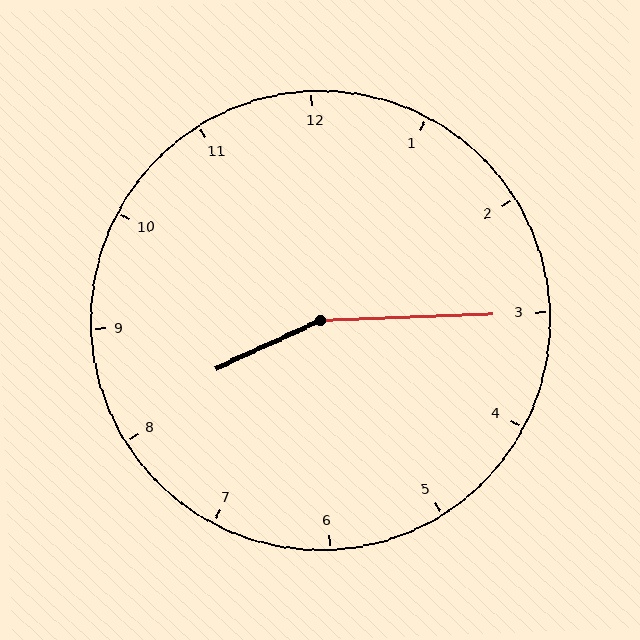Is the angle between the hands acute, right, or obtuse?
It is obtuse.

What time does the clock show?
8:15.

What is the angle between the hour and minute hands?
Approximately 158 degrees.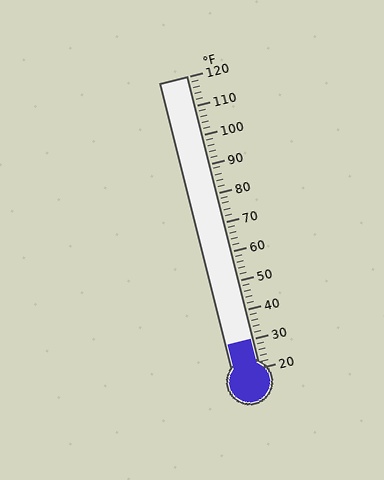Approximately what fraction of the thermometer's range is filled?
The thermometer is filled to approximately 10% of its range.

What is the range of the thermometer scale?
The thermometer scale ranges from 20°F to 120°F.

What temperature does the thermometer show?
The thermometer shows approximately 30°F.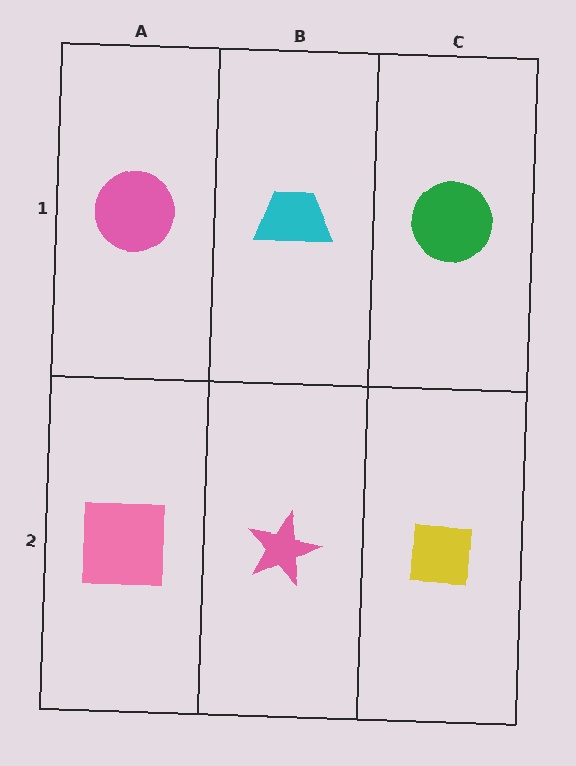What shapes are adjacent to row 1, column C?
A yellow square (row 2, column C), a cyan trapezoid (row 1, column B).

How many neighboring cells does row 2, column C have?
2.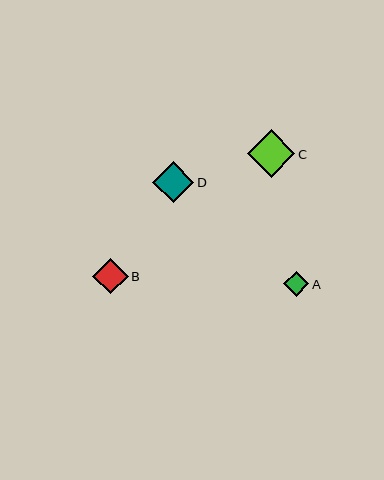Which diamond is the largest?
Diamond C is the largest with a size of approximately 48 pixels.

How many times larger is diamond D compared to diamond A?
Diamond D is approximately 1.6 times the size of diamond A.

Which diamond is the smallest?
Diamond A is the smallest with a size of approximately 25 pixels.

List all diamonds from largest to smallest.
From largest to smallest: C, D, B, A.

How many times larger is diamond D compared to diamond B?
Diamond D is approximately 1.2 times the size of diamond B.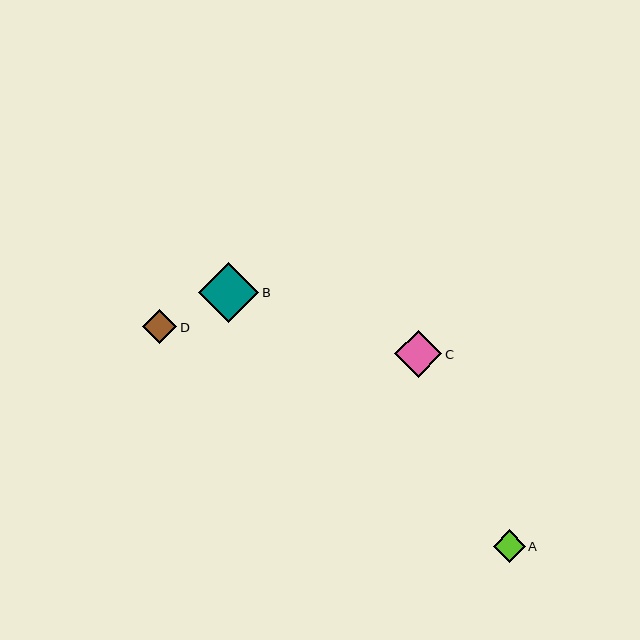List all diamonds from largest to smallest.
From largest to smallest: B, C, D, A.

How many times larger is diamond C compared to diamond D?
Diamond C is approximately 1.4 times the size of diamond D.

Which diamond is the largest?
Diamond B is the largest with a size of approximately 60 pixels.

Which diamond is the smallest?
Diamond A is the smallest with a size of approximately 32 pixels.